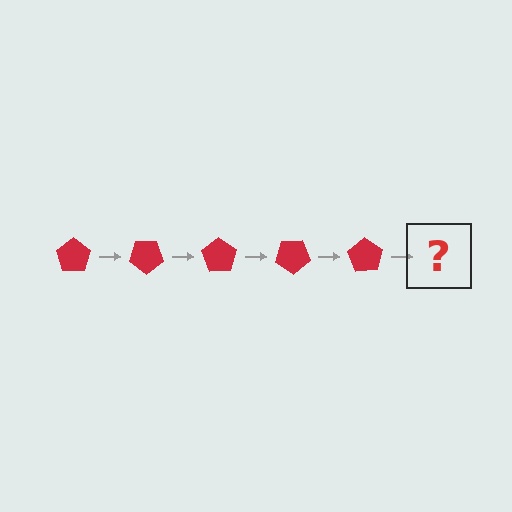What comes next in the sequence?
The next element should be a red pentagon rotated 175 degrees.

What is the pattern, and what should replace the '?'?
The pattern is that the pentagon rotates 35 degrees each step. The '?' should be a red pentagon rotated 175 degrees.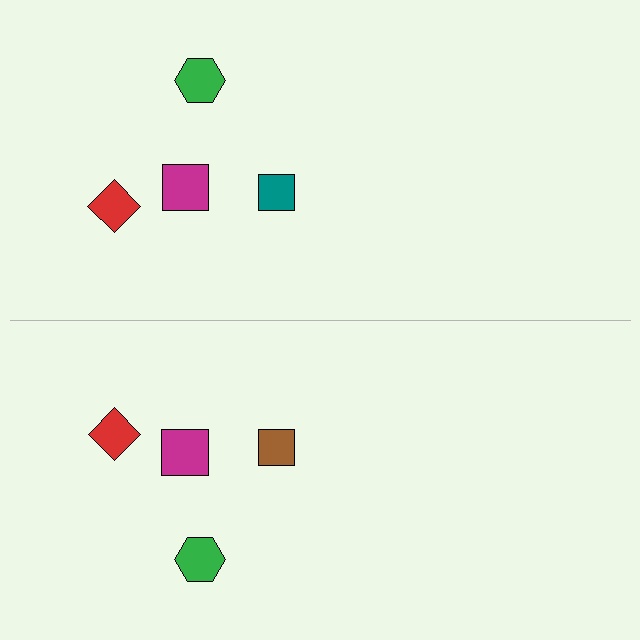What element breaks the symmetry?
The brown square on the bottom side breaks the symmetry — its mirror counterpart is teal.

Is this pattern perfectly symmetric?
No, the pattern is not perfectly symmetric. The brown square on the bottom side breaks the symmetry — its mirror counterpart is teal.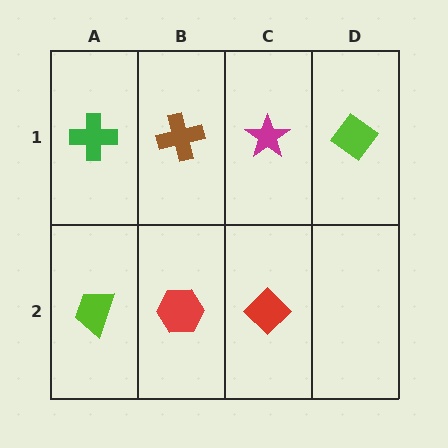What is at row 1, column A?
A green cross.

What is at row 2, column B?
A red hexagon.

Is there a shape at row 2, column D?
No, that cell is empty.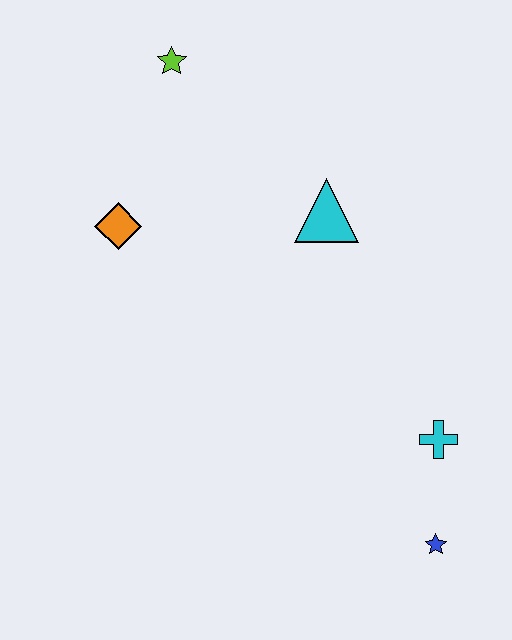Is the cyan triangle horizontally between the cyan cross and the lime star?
Yes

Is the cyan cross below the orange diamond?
Yes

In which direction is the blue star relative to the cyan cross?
The blue star is below the cyan cross.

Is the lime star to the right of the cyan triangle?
No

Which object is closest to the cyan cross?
The blue star is closest to the cyan cross.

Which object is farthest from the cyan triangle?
The blue star is farthest from the cyan triangle.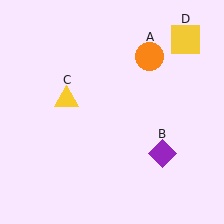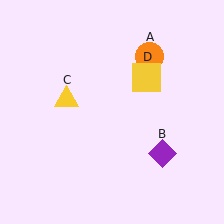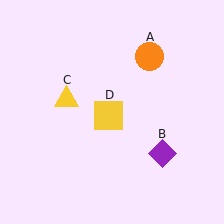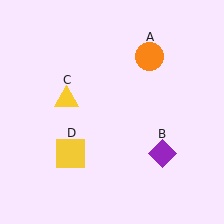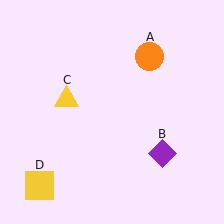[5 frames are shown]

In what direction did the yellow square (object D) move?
The yellow square (object D) moved down and to the left.